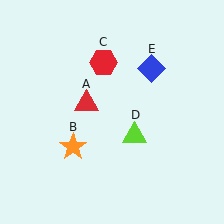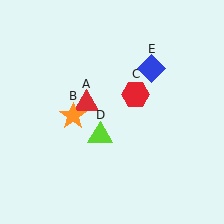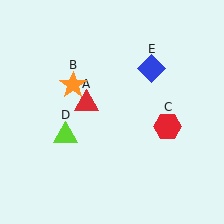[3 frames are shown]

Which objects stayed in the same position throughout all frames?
Red triangle (object A) and blue diamond (object E) remained stationary.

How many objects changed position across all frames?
3 objects changed position: orange star (object B), red hexagon (object C), lime triangle (object D).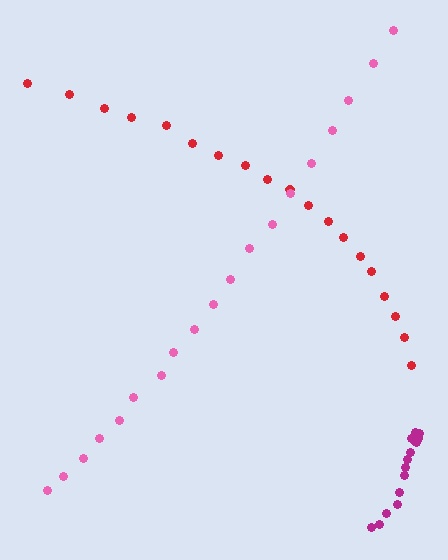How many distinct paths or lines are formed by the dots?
There are 3 distinct paths.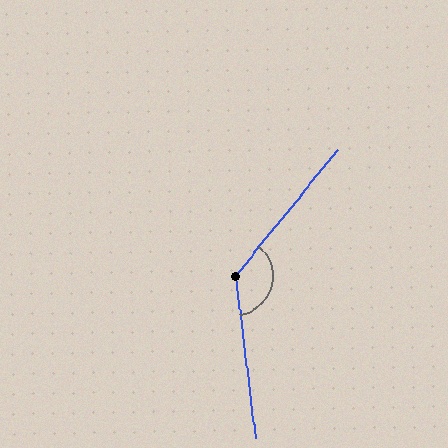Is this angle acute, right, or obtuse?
It is obtuse.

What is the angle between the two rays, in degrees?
Approximately 134 degrees.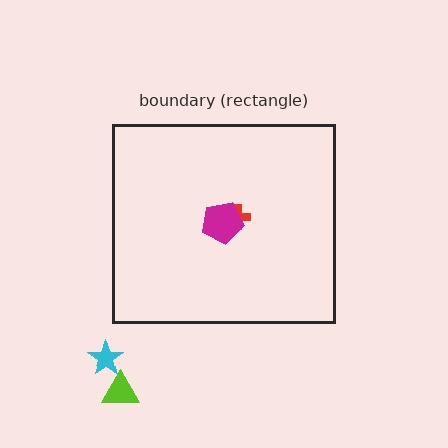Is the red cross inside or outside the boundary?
Inside.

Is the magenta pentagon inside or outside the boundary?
Inside.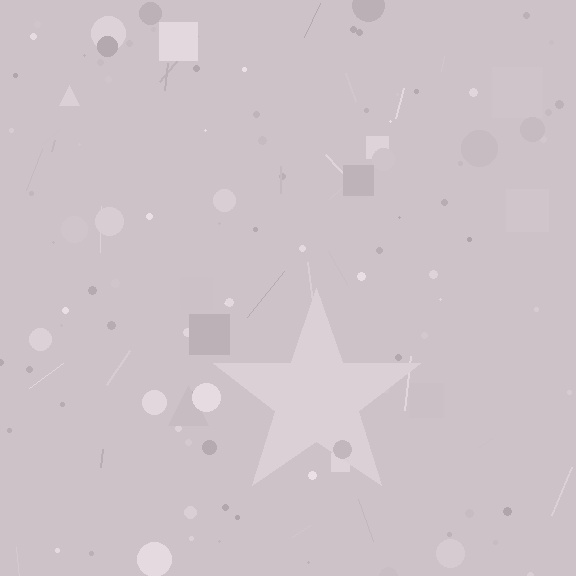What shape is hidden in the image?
A star is hidden in the image.